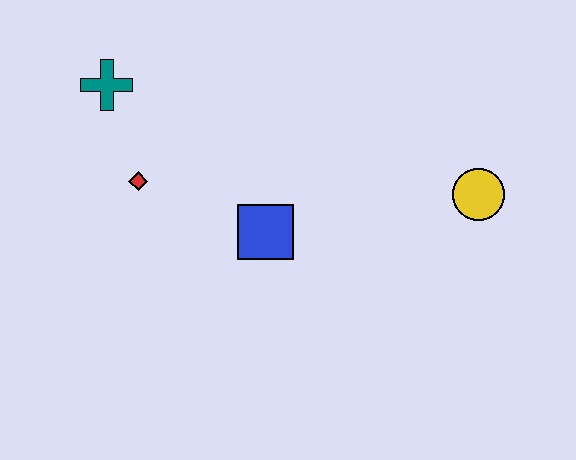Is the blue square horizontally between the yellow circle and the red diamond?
Yes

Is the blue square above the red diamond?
No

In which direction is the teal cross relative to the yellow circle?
The teal cross is to the left of the yellow circle.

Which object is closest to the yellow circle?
The blue square is closest to the yellow circle.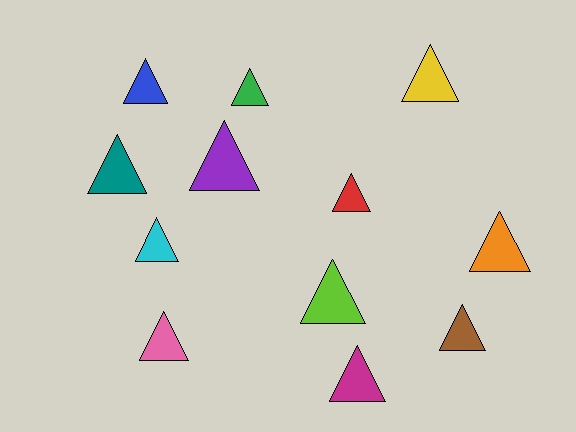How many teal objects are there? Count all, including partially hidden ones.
There is 1 teal object.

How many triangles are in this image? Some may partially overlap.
There are 12 triangles.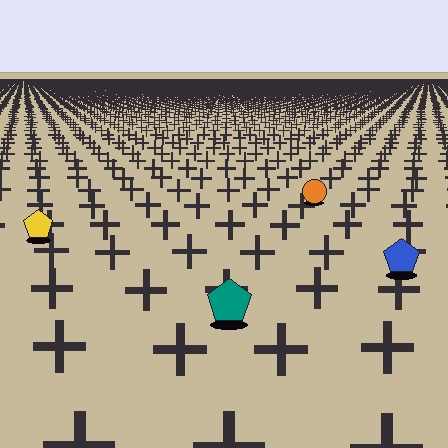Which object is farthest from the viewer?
The orange circle is farthest from the viewer. It appears smaller and the ground texture around it is denser.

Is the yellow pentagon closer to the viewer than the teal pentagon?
No. The teal pentagon is closer — you can tell from the texture gradient: the ground texture is coarser near it.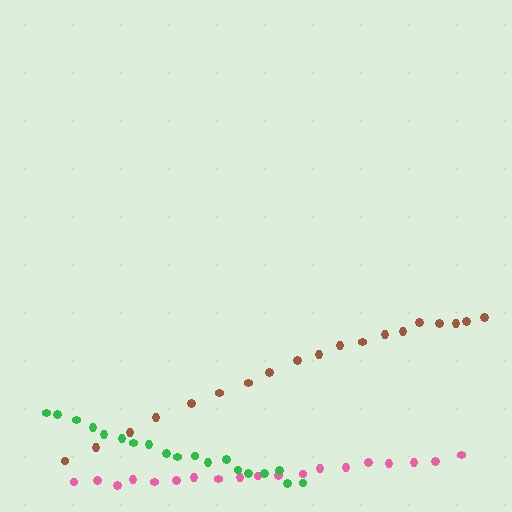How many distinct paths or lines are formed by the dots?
There are 3 distinct paths.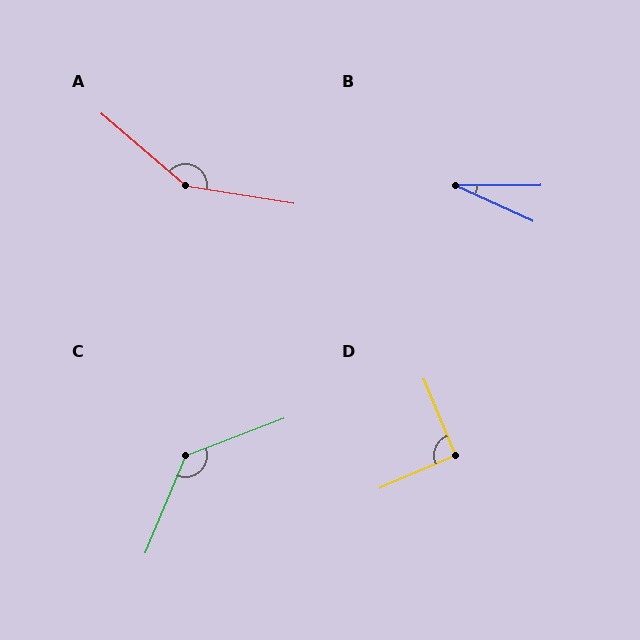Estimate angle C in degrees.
Approximately 133 degrees.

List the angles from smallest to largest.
B (25°), D (91°), C (133°), A (149°).